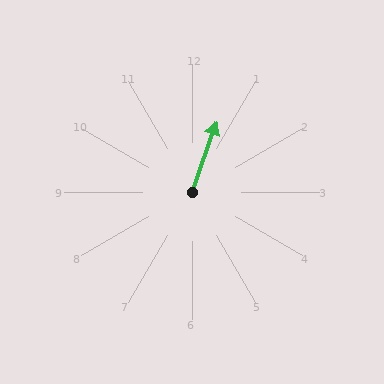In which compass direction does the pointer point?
North.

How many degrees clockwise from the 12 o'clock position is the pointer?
Approximately 19 degrees.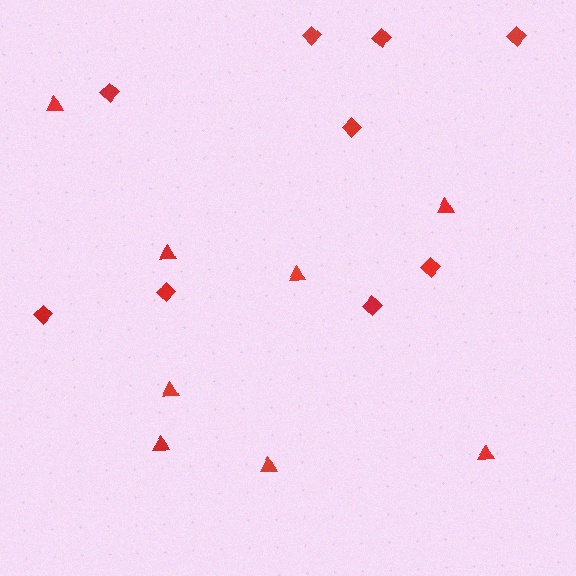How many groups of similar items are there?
There are 2 groups: one group of triangles (8) and one group of diamonds (9).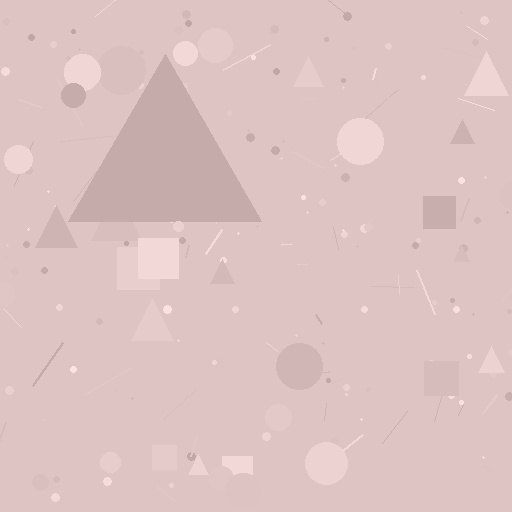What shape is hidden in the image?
A triangle is hidden in the image.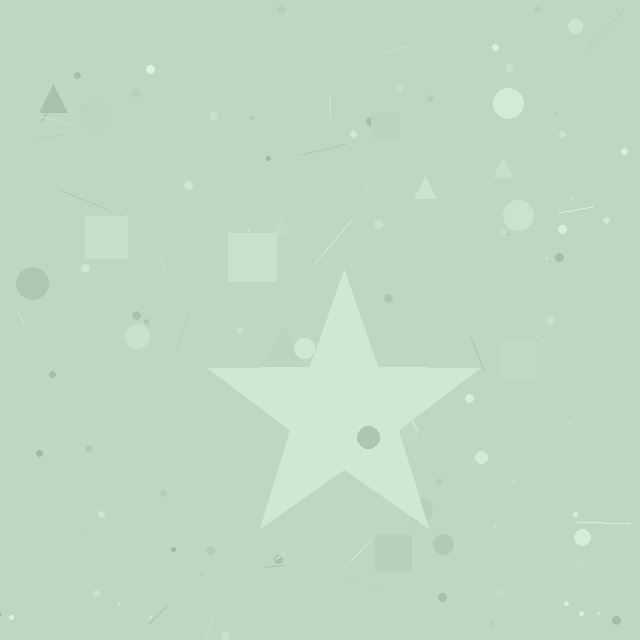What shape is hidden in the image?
A star is hidden in the image.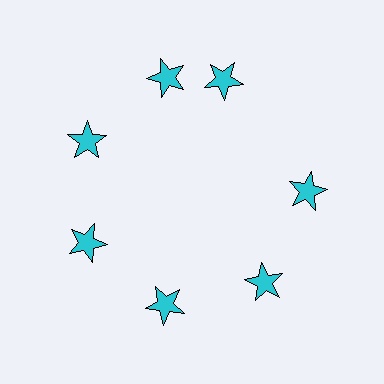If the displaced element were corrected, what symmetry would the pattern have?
It would have 7-fold rotational symmetry — the pattern would map onto itself every 51 degrees.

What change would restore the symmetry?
The symmetry would be restored by rotating it back into even spacing with its neighbors so that all 7 stars sit at equal angles and equal distance from the center.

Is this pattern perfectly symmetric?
No. The 7 cyan stars are arranged in a ring, but one element near the 1 o'clock position is rotated out of alignment along the ring, breaking the 7-fold rotational symmetry.